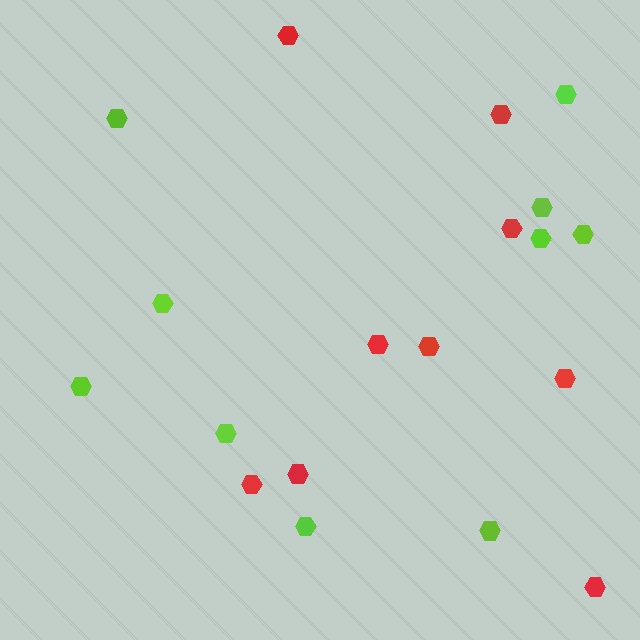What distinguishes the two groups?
There are 2 groups: one group of red hexagons (9) and one group of lime hexagons (10).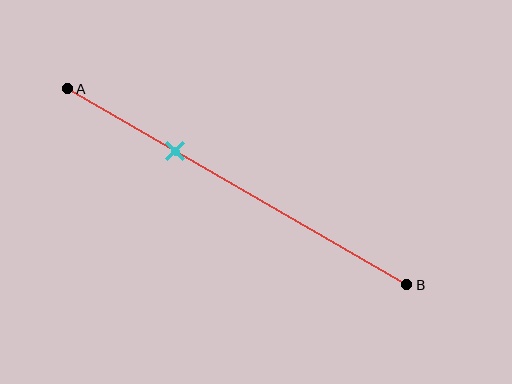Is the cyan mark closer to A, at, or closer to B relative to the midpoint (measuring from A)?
The cyan mark is closer to point A than the midpoint of segment AB.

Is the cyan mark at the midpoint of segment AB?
No, the mark is at about 30% from A, not at the 50% midpoint.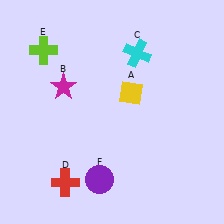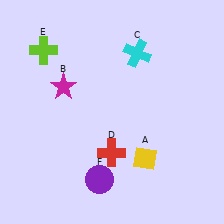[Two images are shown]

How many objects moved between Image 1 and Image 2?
2 objects moved between the two images.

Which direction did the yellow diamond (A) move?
The yellow diamond (A) moved down.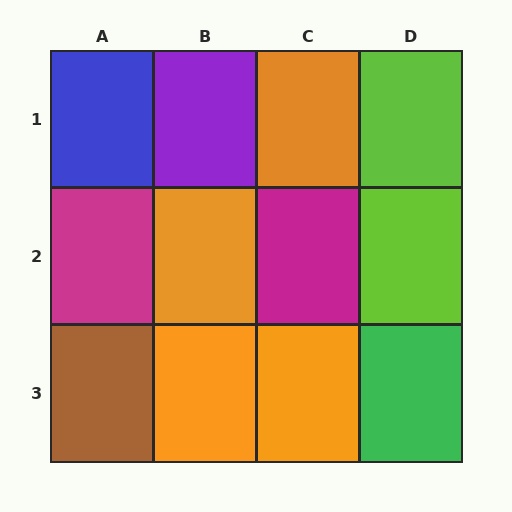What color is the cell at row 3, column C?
Orange.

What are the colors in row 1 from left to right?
Blue, purple, orange, lime.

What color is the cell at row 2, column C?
Magenta.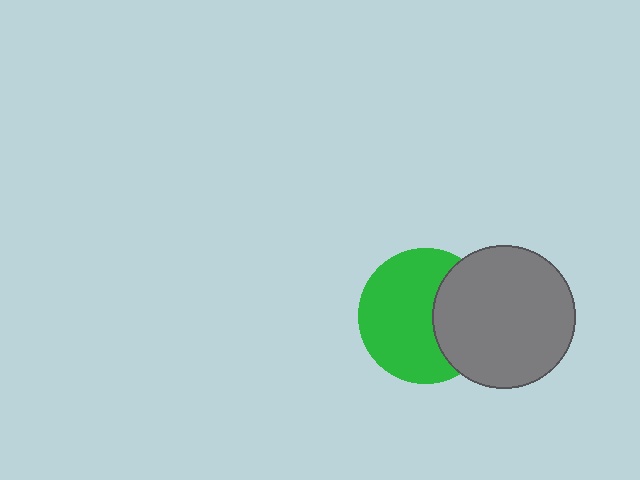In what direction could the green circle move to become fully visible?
The green circle could move left. That would shift it out from behind the gray circle entirely.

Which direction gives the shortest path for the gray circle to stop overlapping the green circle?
Moving right gives the shortest separation.